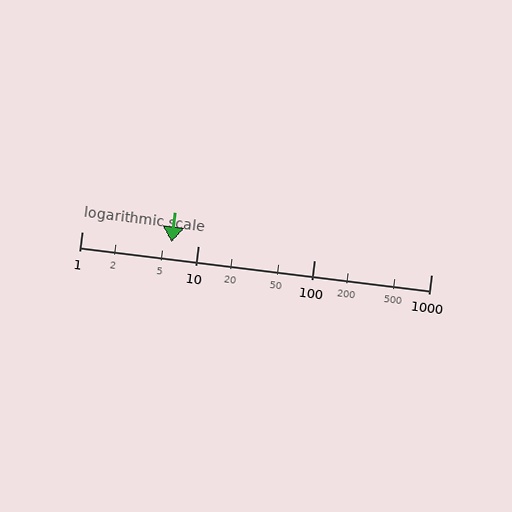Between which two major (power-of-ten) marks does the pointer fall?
The pointer is between 1 and 10.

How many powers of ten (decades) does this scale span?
The scale spans 3 decades, from 1 to 1000.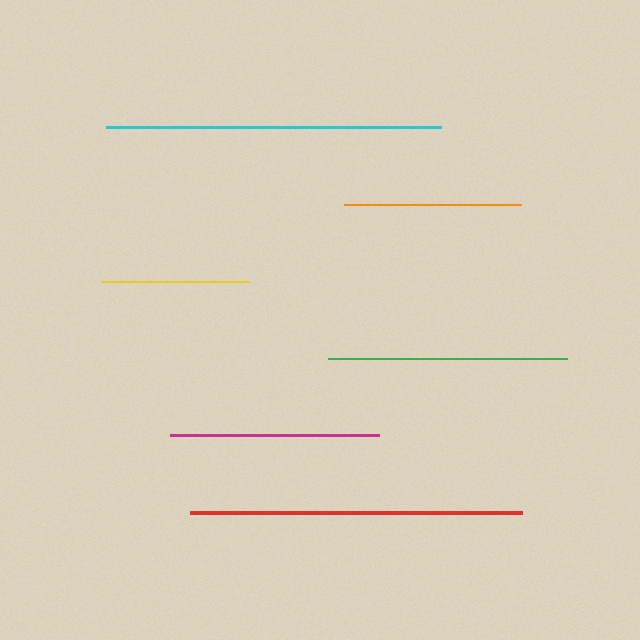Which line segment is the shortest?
The yellow line is the shortest at approximately 148 pixels.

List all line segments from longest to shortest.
From longest to shortest: cyan, red, green, magenta, orange, yellow.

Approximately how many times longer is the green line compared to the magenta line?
The green line is approximately 1.1 times the length of the magenta line.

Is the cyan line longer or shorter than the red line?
The cyan line is longer than the red line.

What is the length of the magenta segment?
The magenta segment is approximately 210 pixels long.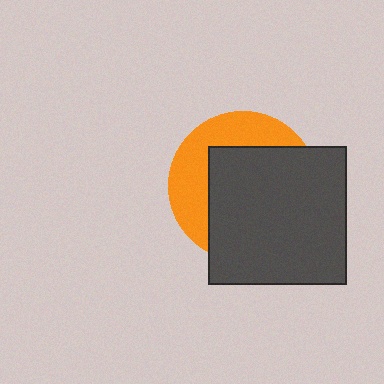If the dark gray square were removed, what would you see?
You would see the complete orange circle.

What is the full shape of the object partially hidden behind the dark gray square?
The partially hidden object is an orange circle.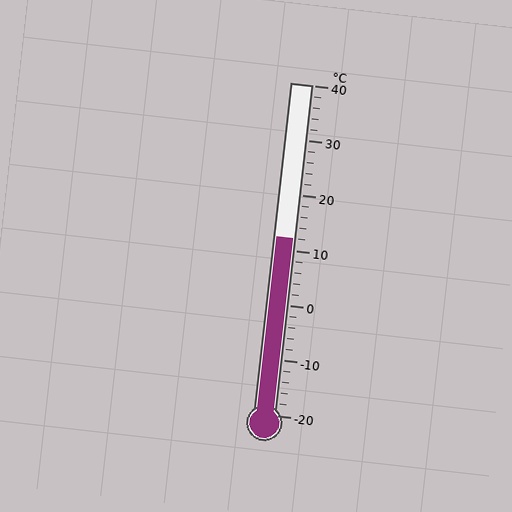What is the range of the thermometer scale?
The thermometer scale ranges from -20°C to 40°C.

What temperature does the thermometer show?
The thermometer shows approximately 12°C.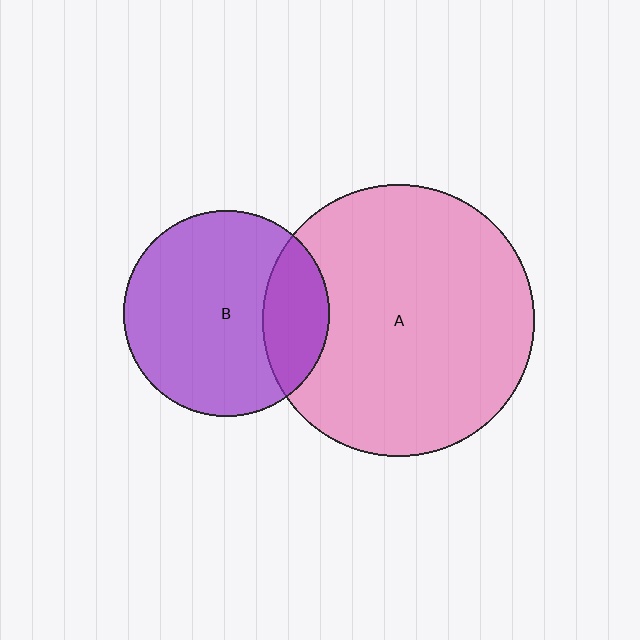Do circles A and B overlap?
Yes.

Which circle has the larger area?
Circle A (pink).